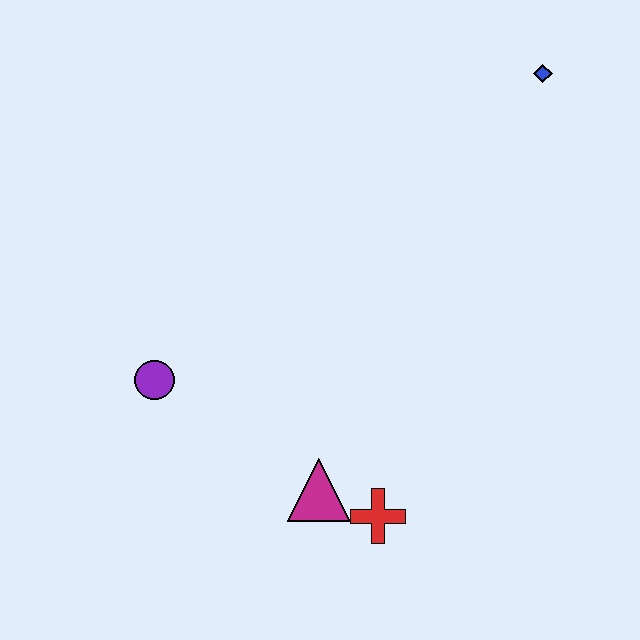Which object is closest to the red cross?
The magenta triangle is closest to the red cross.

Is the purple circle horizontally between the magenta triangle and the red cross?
No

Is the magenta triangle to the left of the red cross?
Yes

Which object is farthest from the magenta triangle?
The blue diamond is farthest from the magenta triangle.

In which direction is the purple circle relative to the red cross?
The purple circle is to the left of the red cross.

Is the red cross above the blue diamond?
No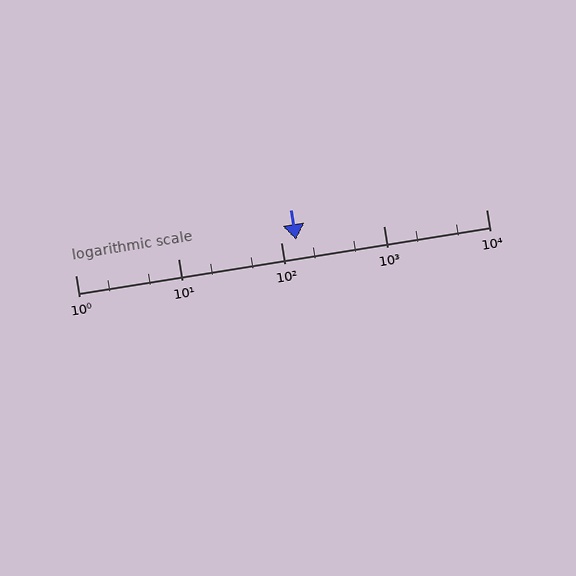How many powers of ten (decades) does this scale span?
The scale spans 4 decades, from 1 to 10000.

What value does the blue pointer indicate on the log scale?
The pointer indicates approximately 140.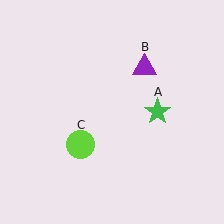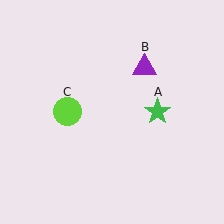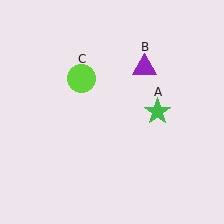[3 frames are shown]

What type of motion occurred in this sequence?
The lime circle (object C) rotated clockwise around the center of the scene.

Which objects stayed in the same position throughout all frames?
Green star (object A) and purple triangle (object B) remained stationary.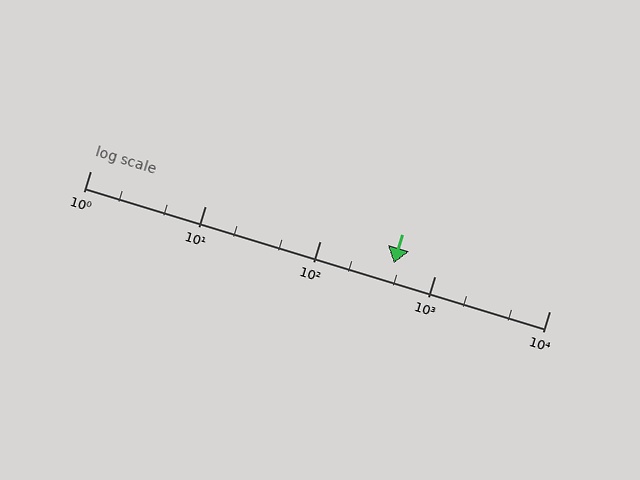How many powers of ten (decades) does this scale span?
The scale spans 4 decades, from 1 to 10000.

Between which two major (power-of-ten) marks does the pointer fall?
The pointer is between 100 and 1000.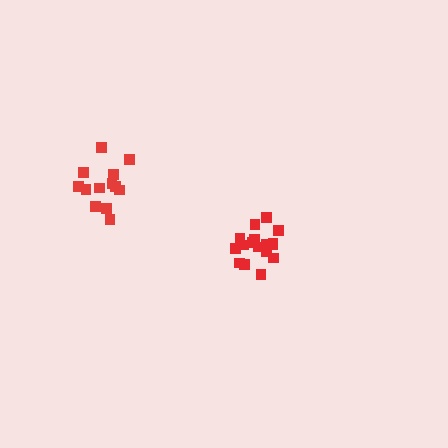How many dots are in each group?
Group 1: 17 dots, Group 2: 13 dots (30 total).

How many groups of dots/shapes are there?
There are 2 groups.